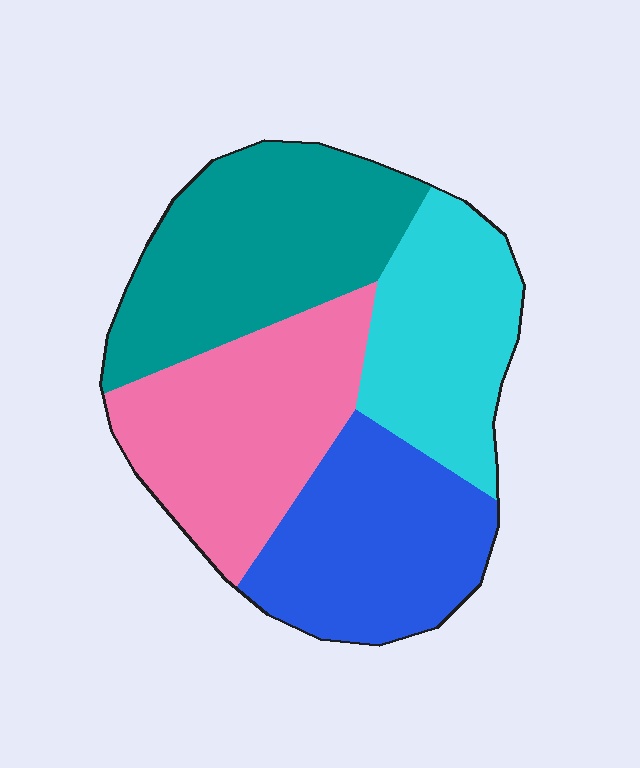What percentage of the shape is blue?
Blue takes up about one quarter (1/4) of the shape.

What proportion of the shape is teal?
Teal takes up between a sixth and a third of the shape.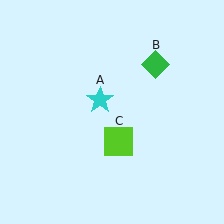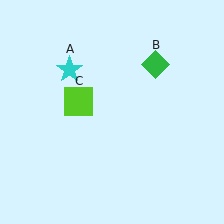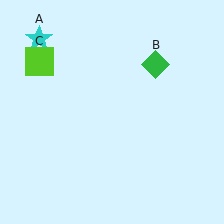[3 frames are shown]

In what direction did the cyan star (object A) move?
The cyan star (object A) moved up and to the left.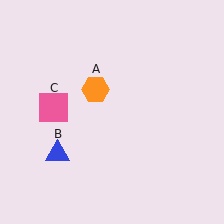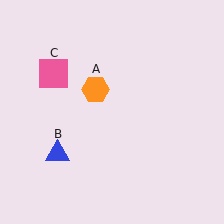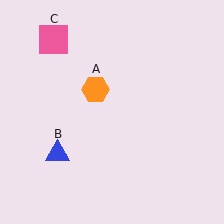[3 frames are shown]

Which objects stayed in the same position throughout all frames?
Orange hexagon (object A) and blue triangle (object B) remained stationary.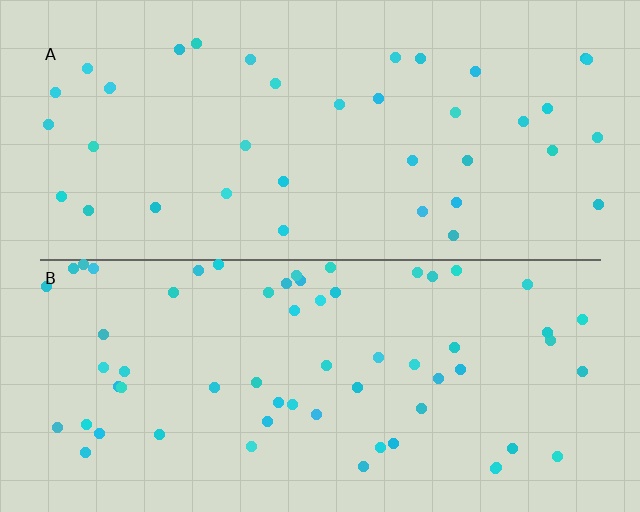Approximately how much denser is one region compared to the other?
Approximately 1.6× — region B over region A.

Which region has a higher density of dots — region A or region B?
B (the bottom).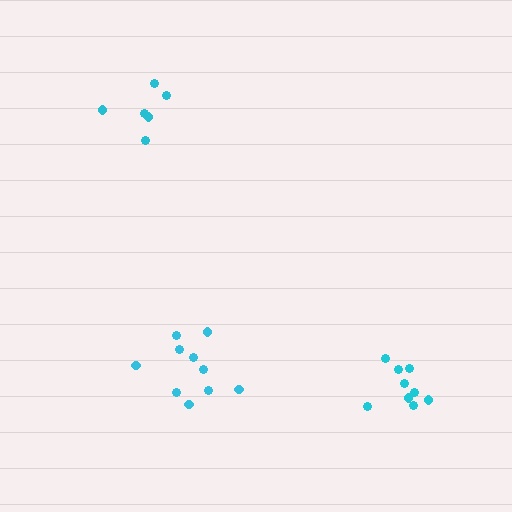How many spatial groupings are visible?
There are 3 spatial groupings.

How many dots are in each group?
Group 1: 6 dots, Group 2: 9 dots, Group 3: 10 dots (25 total).